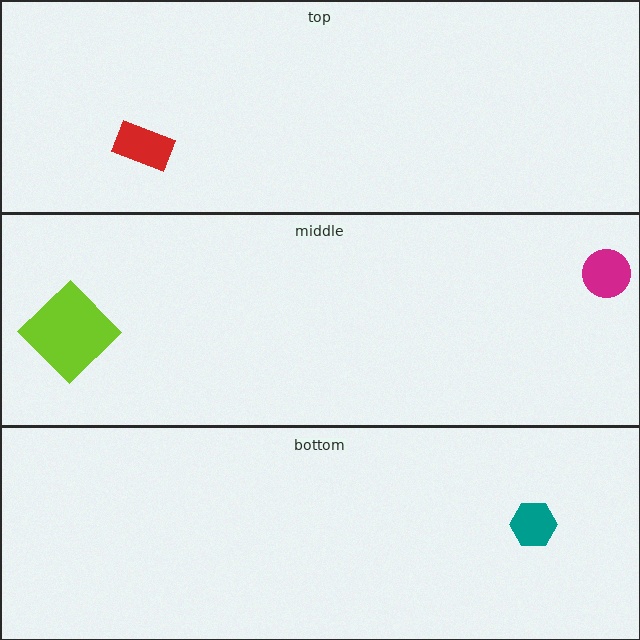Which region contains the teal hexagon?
The bottom region.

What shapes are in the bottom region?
The teal hexagon.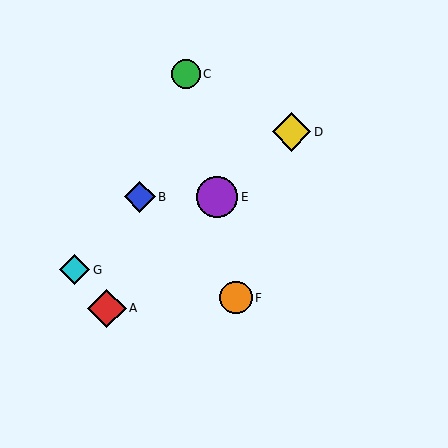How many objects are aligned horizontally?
2 objects (B, E) are aligned horizontally.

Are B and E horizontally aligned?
Yes, both are at y≈197.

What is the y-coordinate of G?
Object G is at y≈270.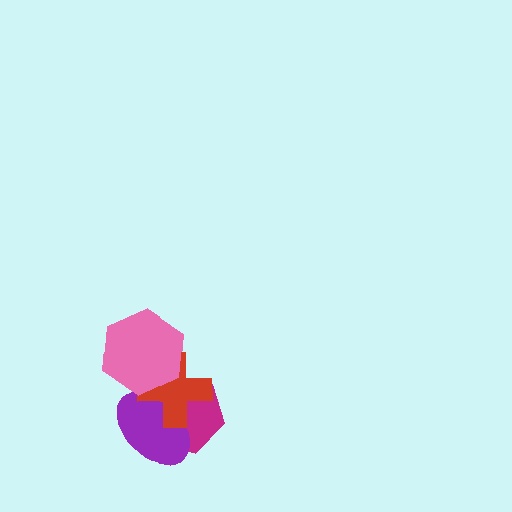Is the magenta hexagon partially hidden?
Yes, it is partially covered by another shape.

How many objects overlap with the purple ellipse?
3 objects overlap with the purple ellipse.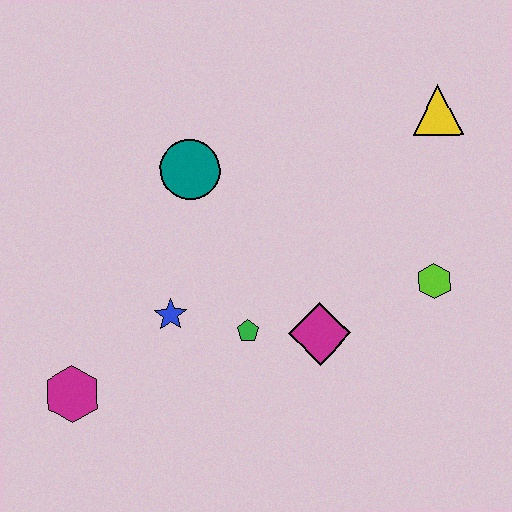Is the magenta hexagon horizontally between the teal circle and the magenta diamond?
No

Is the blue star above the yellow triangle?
No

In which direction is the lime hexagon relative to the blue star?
The lime hexagon is to the right of the blue star.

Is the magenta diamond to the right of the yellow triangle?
No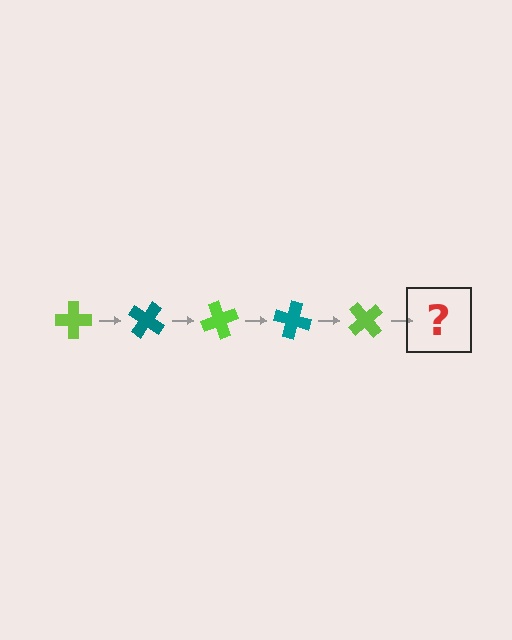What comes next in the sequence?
The next element should be a teal cross, rotated 175 degrees from the start.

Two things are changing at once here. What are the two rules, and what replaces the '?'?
The two rules are that it rotates 35 degrees each step and the color cycles through lime and teal. The '?' should be a teal cross, rotated 175 degrees from the start.